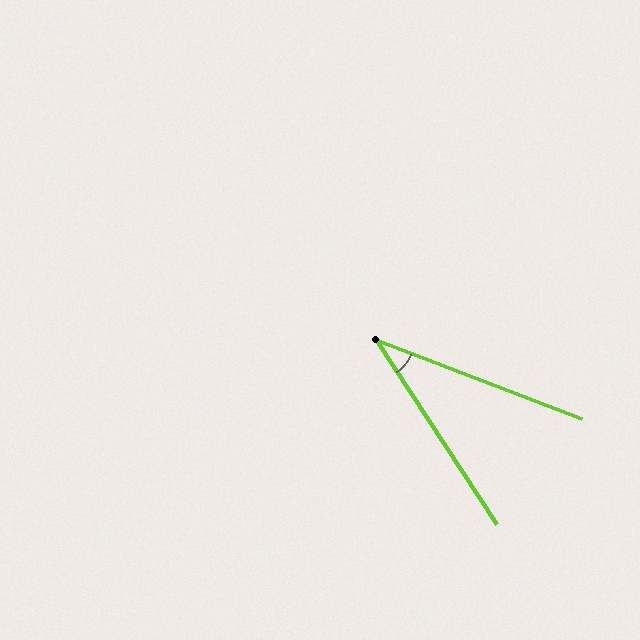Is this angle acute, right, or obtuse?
It is acute.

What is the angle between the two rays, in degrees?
Approximately 36 degrees.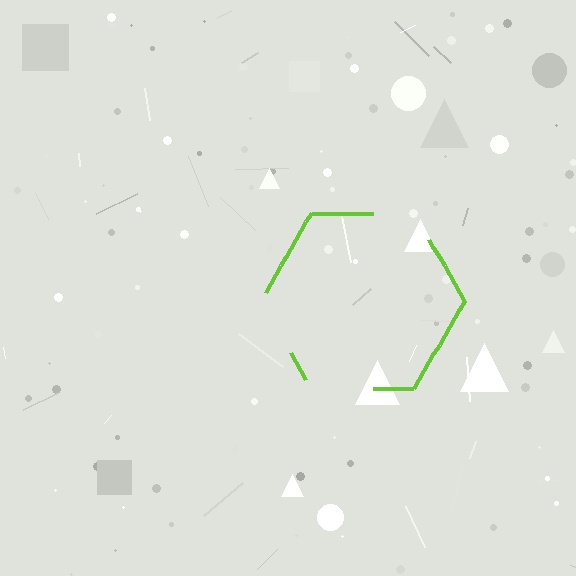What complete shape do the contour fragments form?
The contour fragments form a hexagon.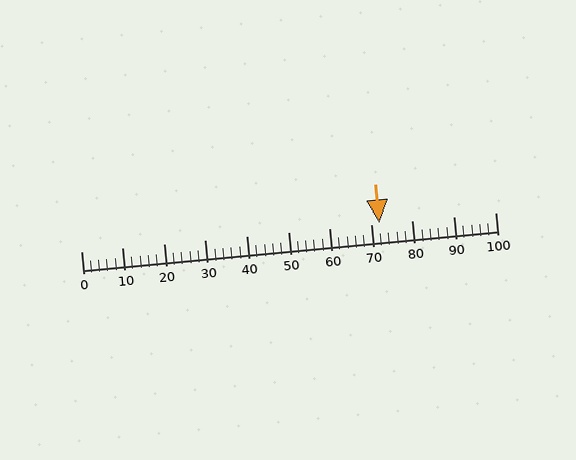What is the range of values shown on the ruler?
The ruler shows values from 0 to 100.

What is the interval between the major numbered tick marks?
The major tick marks are spaced 10 units apart.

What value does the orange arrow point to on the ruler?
The orange arrow points to approximately 72.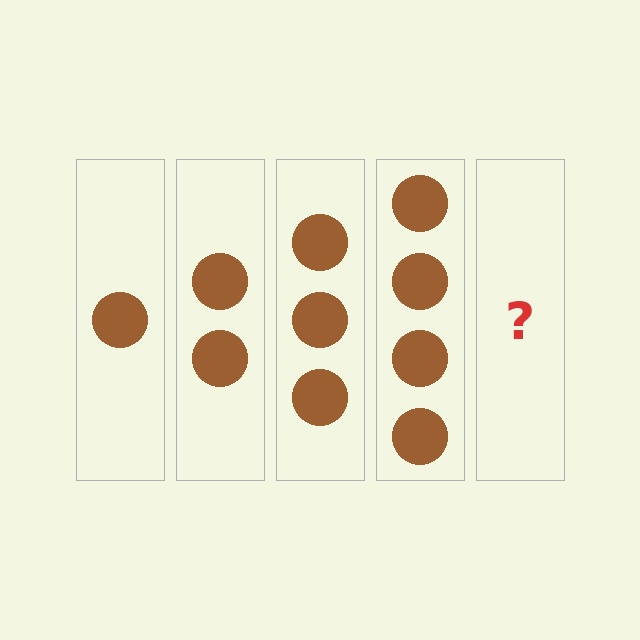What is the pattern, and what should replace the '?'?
The pattern is that each step adds one more circle. The '?' should be 5 circles.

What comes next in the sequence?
The next element should be 5 circles.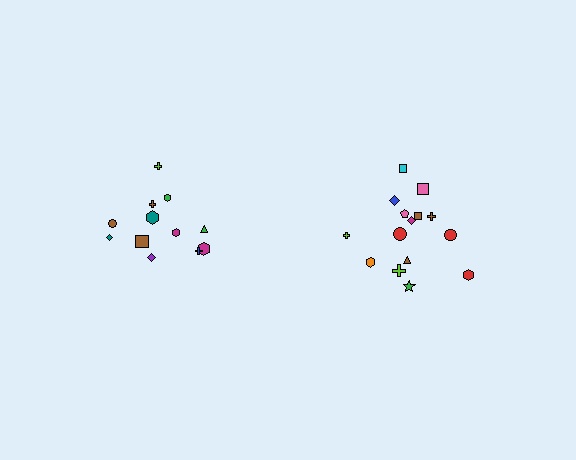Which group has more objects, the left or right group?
The right group.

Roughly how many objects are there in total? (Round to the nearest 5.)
Roughly 25 objects in total.